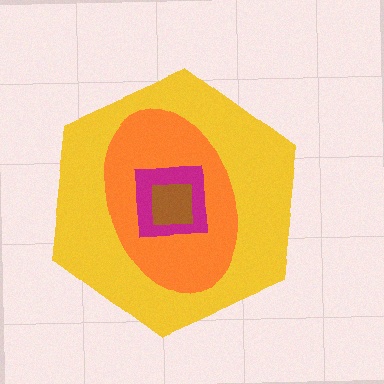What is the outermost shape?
The yellow hexagon.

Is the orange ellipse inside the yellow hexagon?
Yes.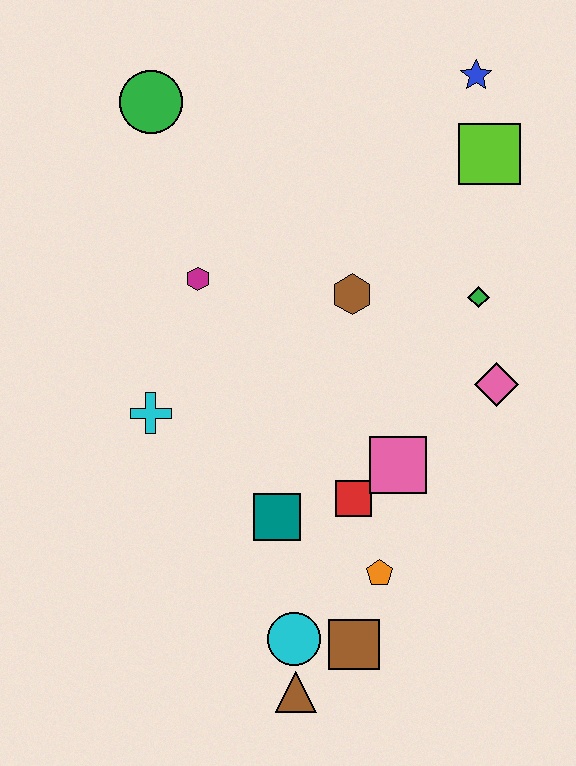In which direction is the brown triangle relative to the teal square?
The brown triangle is below the teal square.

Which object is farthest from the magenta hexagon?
The brown triangle is farthest from the magenta hexagon.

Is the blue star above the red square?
Yes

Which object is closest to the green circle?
The magenta hexagon is closest to the green circle.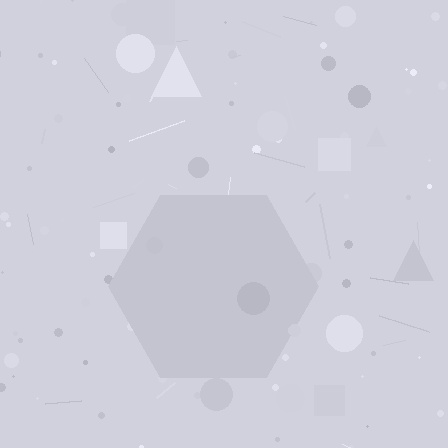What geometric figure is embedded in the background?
A hexagon is embedded in the background.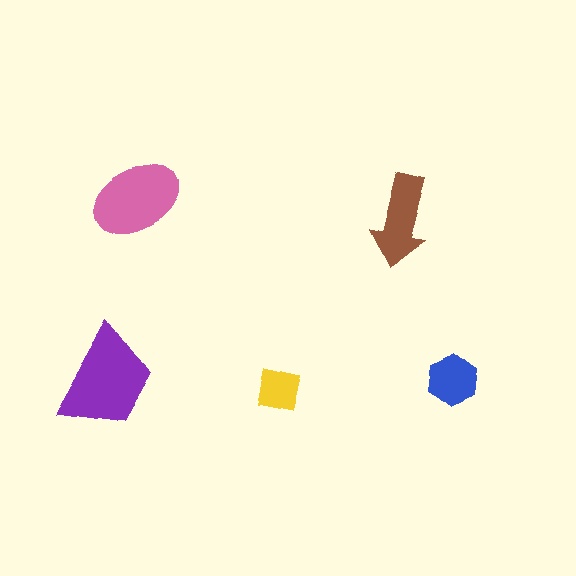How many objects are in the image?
There are 5 objects in the image.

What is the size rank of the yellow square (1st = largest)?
5th.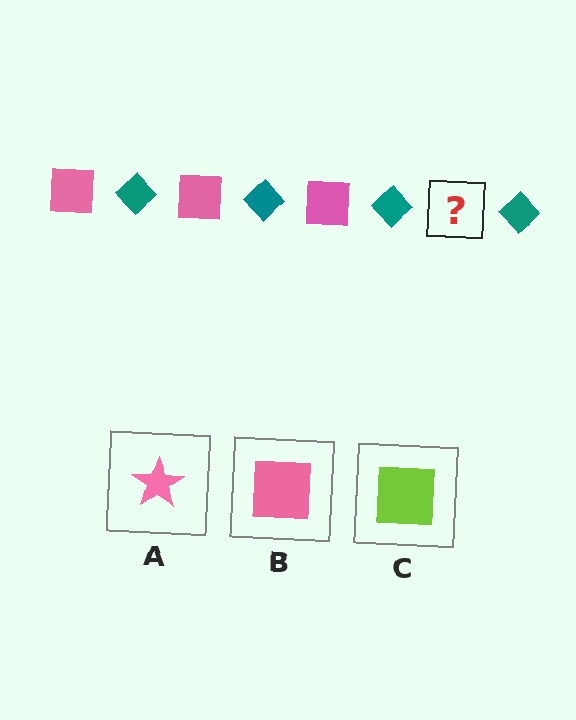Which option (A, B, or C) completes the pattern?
B.